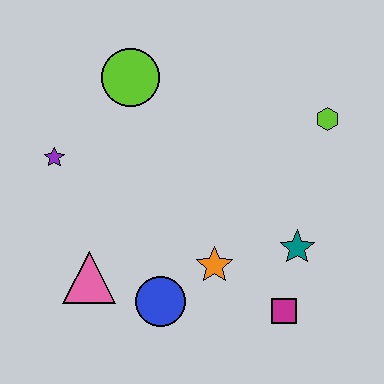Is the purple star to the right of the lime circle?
No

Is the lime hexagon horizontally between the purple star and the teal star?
No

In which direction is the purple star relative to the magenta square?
The purple star is to the left of the magenta square.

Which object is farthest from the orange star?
The lime circle is farthest from the orange star.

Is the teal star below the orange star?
No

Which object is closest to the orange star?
The blue circle is closest to the orange star.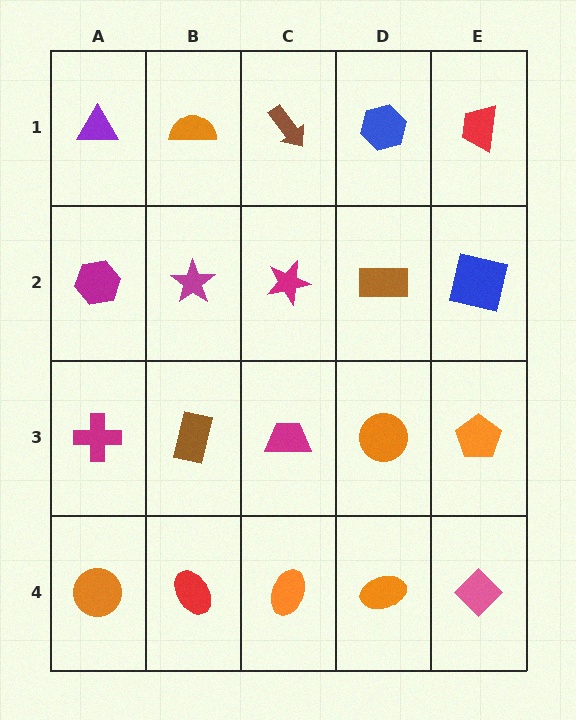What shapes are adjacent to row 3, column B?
A magenta star (row 2, column B), a red ellipse (row 4, column B), a magenta cross (row 3, column A), a magenta trapezoid (row 3, column C).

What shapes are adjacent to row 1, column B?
A magenta star (row 2, column B), a purple triangle (row 1, column A), a brown arrow (row 1, column C).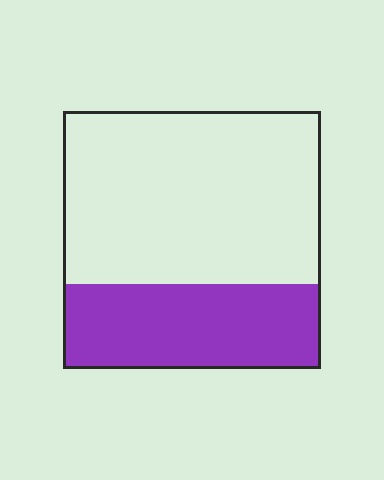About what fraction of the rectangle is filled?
About one third (1/3).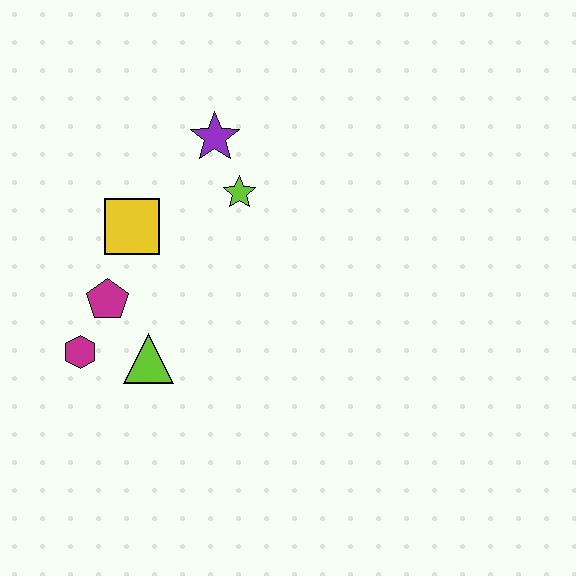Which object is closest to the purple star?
The lime star is closest to the purple star.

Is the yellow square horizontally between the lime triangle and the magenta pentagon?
Yes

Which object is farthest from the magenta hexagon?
The purple star is farthest from the magenta hexagon.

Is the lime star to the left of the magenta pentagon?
No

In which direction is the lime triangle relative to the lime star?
The lime triangle is below the lime star.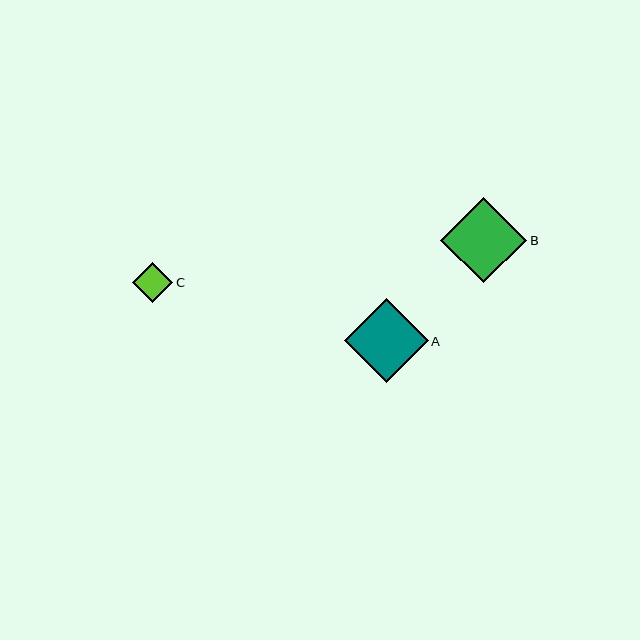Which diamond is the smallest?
Diamond C is the smallest with a size of approximately 41 pixels.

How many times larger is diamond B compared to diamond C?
Diamond B is approximately 2.1 times the size of diamond C.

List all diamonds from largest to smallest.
From largest to smallest: B, A, C.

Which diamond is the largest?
Diamond B is the largest with a size of approximately 86 pixels.